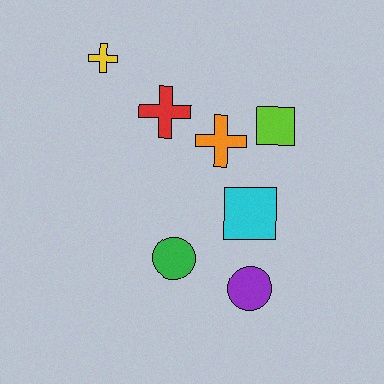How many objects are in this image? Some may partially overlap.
There are 7 objects.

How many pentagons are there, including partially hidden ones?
There are no pentagons.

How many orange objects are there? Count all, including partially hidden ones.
There is 1 orange object.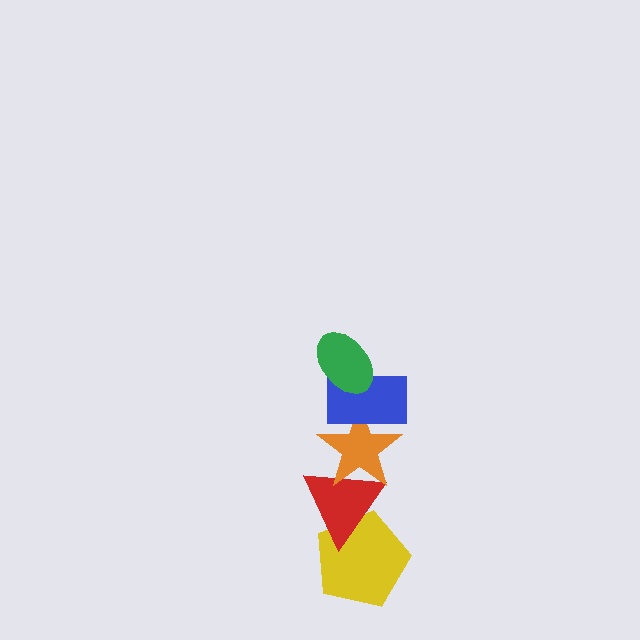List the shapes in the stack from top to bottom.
From top to bottom: the green ellipse, the blue rectangle, the orange star, the red triangle, the yellow pentagon.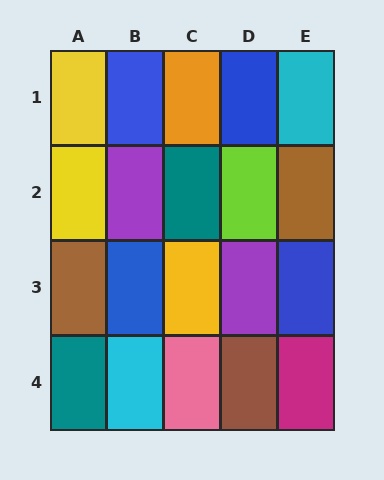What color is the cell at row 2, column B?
Purple.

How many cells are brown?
3 cells are brown.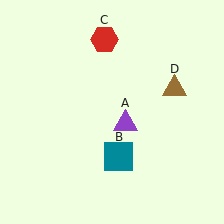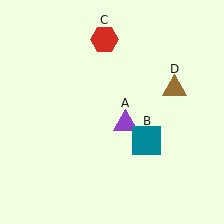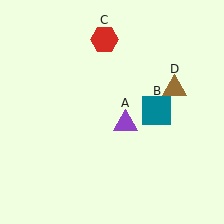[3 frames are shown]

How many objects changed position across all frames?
1 object changed position: teal square (object B).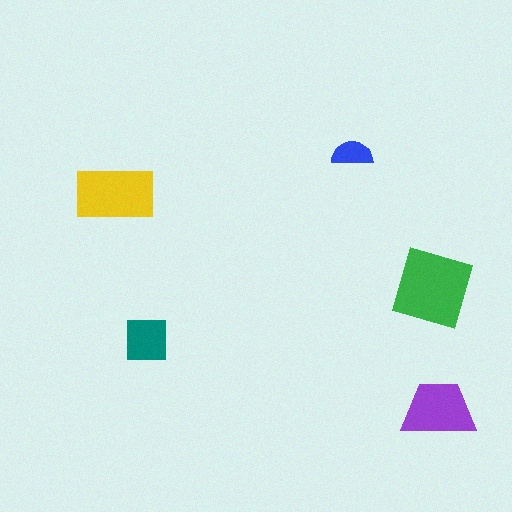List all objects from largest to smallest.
The green diamond, the yellow rectangle, the purple trapezoid, the teal square, the blue semicircle.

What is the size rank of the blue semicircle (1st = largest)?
5th.